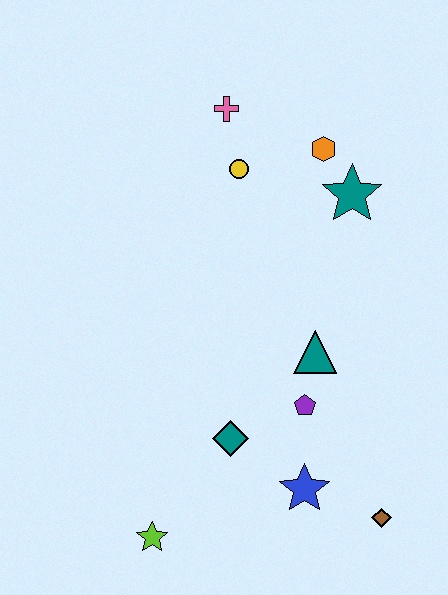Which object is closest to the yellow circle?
The pink cross is closest to the yellow circle.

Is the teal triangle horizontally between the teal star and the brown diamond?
No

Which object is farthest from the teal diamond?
The pink cross is farthest from the teal diamond.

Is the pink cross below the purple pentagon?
No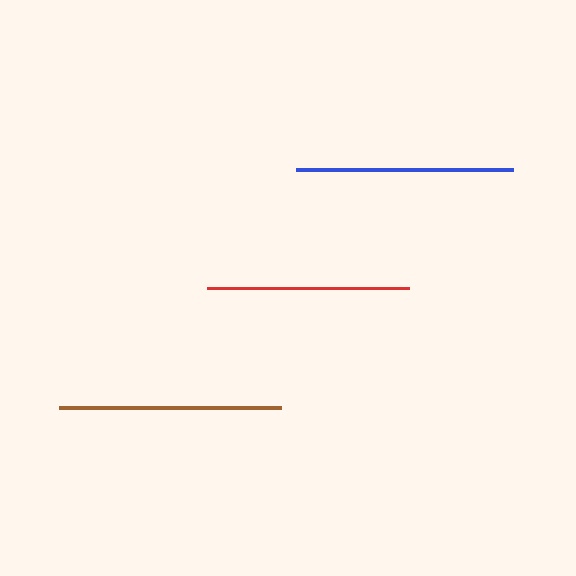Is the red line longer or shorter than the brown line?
The brown line is longer than the red line.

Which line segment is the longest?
The brown line is the longest at approximately 222 pixels.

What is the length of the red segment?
The red segment is approximately 201 pixels long.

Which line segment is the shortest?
The red line is the shortest at approximately 201 pixels.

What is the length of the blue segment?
The blue segment is approximately 217 pixels long.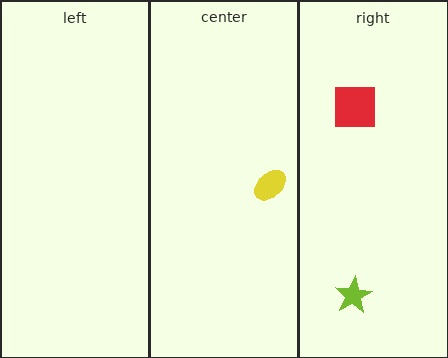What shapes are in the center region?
The yellow ellipse.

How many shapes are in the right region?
2.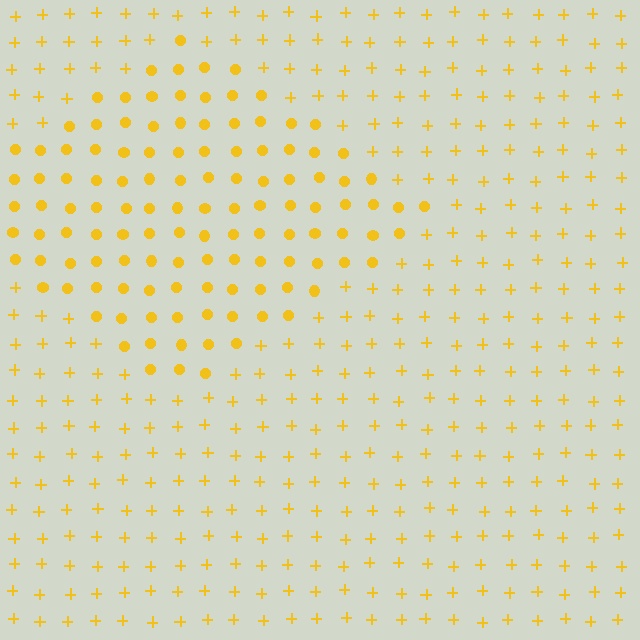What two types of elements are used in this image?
The image uses circles inside the diamond region and plus signs outside it.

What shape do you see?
I see a diamond.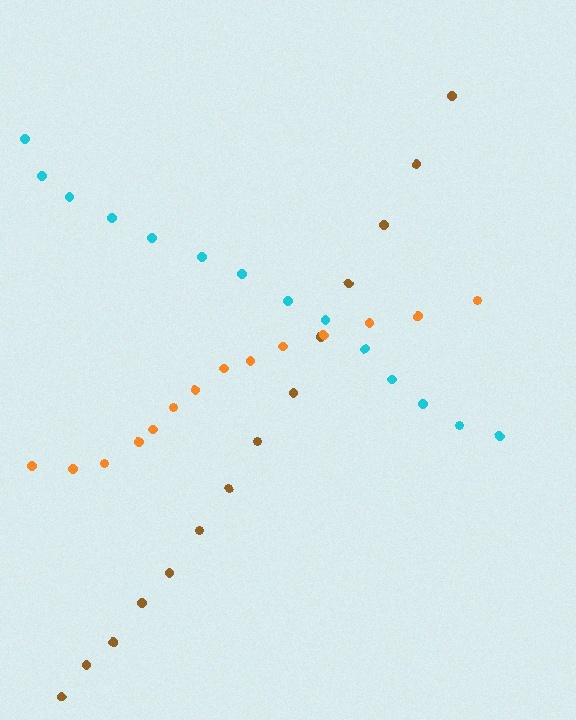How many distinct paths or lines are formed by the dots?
There are 3 distinct paths.